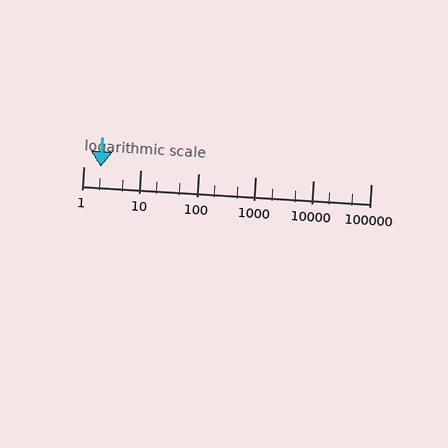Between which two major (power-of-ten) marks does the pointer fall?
The pointer is between 1 and 10.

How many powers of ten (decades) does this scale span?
The scale spans 5 decades, from 1 to 100000.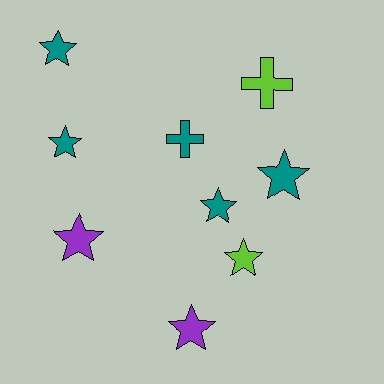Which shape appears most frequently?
Star, with 7 objects.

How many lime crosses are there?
There is 1 lime cross.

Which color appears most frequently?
Teal, with 5 objects.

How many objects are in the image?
There are 9 objects.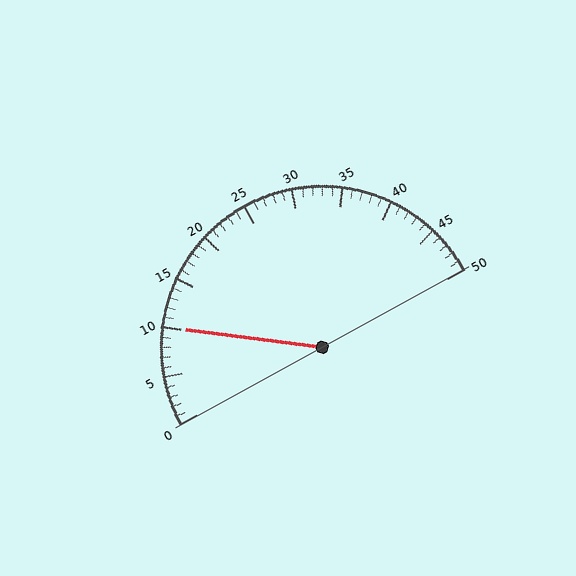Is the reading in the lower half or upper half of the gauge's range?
The reading is in the lower half of the range (0 to 50).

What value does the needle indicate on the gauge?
The needle indicates approximately 10.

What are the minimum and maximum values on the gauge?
The gauge ranges from 0 to 50.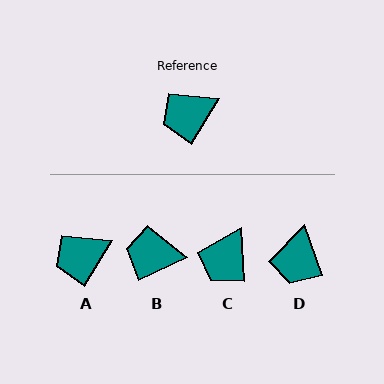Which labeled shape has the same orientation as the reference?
A.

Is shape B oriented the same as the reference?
No, it is off by about 34 degrees.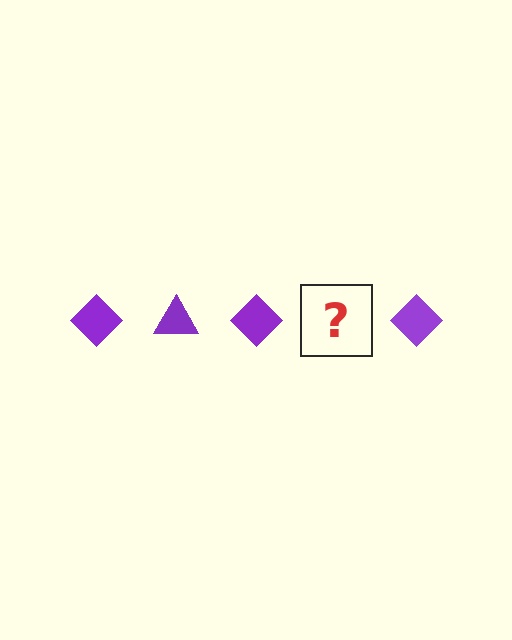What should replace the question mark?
The question mark should be replaced with a purple triangle.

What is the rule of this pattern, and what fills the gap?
The rule is that the pattern cycles through diamond, triangle shapes in purple. The gap should be filled with a purple triangle.